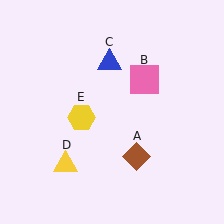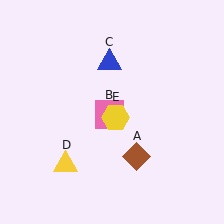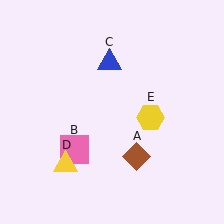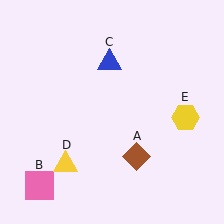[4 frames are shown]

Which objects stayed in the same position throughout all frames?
Brown diamond (object A) and blue triangle (object C) and yellow triangle (object D) remained stationary.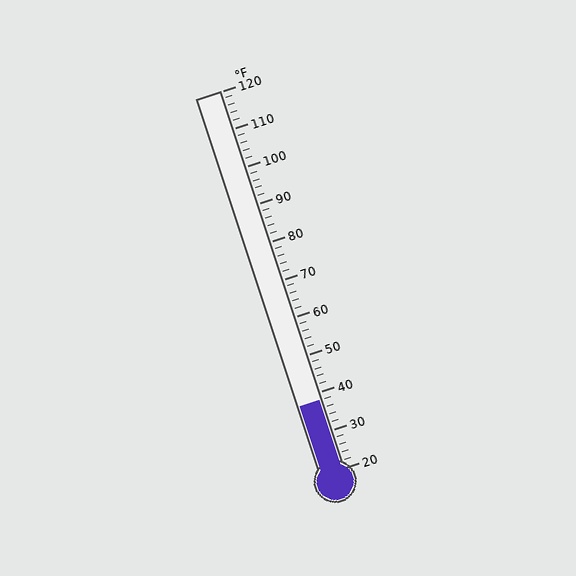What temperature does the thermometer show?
The thermometer shows approximately 38°F.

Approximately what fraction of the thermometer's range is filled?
The thermometer is filled to approximately 20% of its range.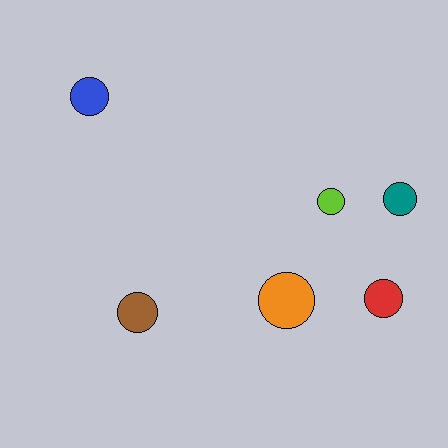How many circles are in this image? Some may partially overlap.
There are 6 circles.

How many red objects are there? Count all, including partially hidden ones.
There is 1 red object.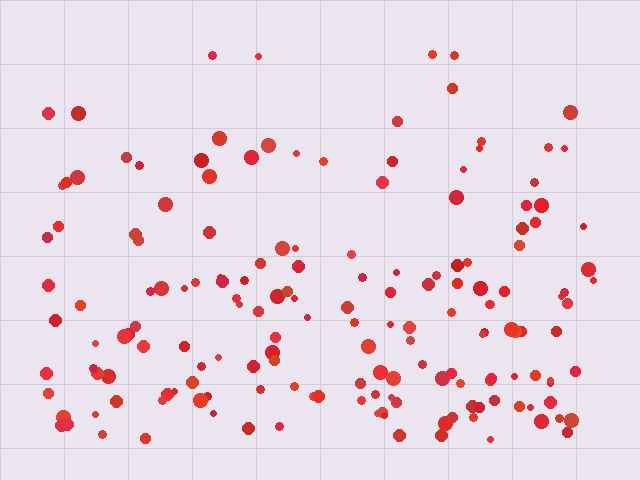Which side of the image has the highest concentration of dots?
The bottom.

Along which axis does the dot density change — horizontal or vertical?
Vertical.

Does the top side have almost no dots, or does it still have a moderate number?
Still a moderate number, just noticeably fewer than the bottom.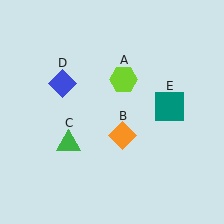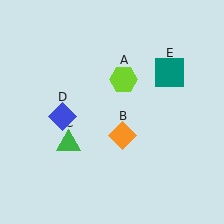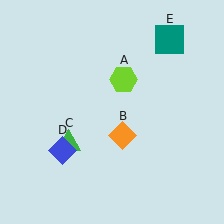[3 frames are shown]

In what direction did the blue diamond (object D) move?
The blue diamond (object D) moved down.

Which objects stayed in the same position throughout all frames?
Lime hexagon (object A) and orange diamond (object B) and green triangle (object C) remained stationary.